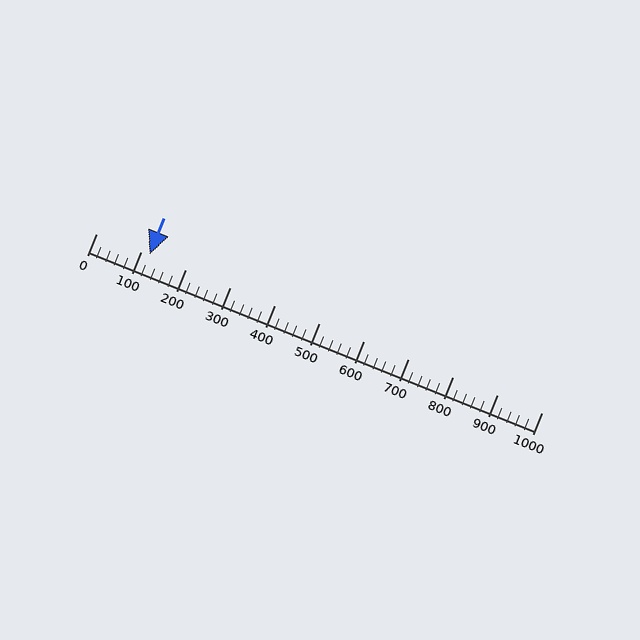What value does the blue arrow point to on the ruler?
The blue arrow points to approximately 120.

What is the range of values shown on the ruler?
The ruler shows values from 0 to 1000.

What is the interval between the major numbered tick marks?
The major tick marks are spaced 100 units apart.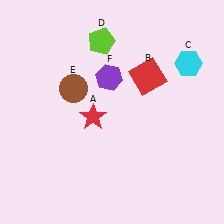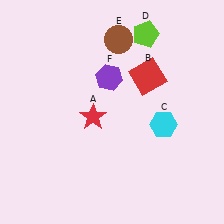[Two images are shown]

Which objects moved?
The objects that moved are: the cyan hexagon (C), the lime pentagon (D), the brown circle (E).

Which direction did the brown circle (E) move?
The brown circle (E) moved up.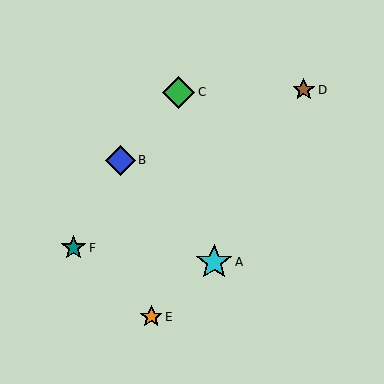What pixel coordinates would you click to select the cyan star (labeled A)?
Click at (214, 262) to select the cyan star A.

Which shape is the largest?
The cyan star (labeled A) is the largest.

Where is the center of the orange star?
The center of the orange star is at (151, 317).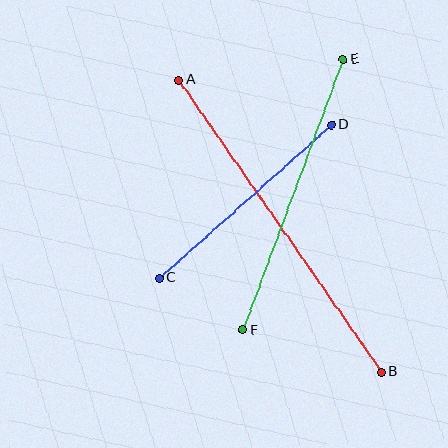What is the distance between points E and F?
The distance is approximately 289 pixels.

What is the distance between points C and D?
The distance is approximately 230 pixels.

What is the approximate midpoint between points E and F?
The midpoint is at approximately (293, 195) pixels.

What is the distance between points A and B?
The distance is approximately 355 pixels.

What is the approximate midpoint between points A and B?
The midpoint is at approximately (280, 226) pixels.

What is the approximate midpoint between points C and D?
The midpoint is at approximately (245, 201) pixels.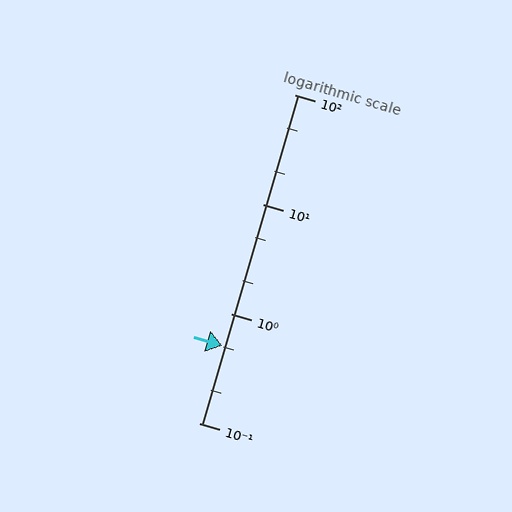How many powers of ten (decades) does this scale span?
The scale spans 3 decades, from 0.1 to 100.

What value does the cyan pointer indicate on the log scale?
The pointer indicates approximately 0.51.